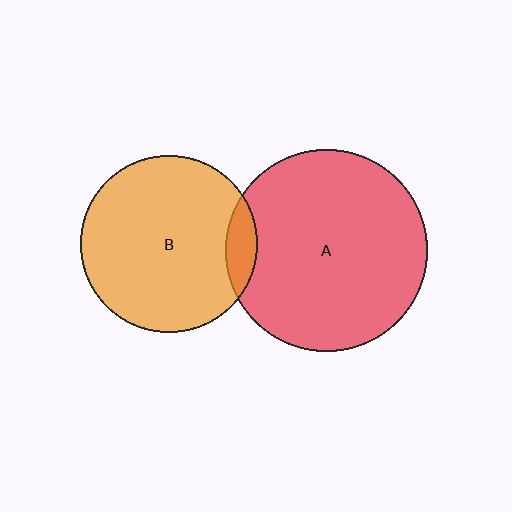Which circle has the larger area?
Circle A (red).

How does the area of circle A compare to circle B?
Approximately 1.3 times.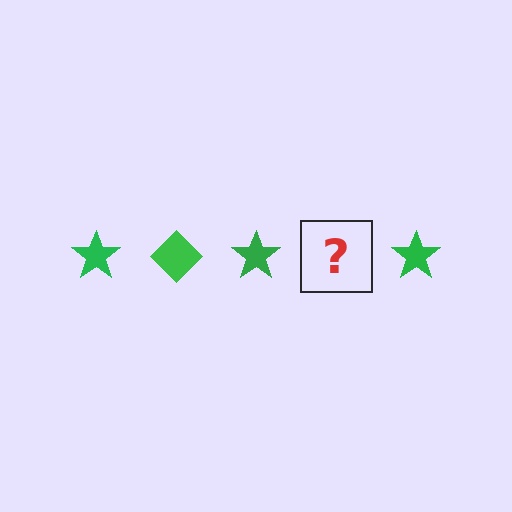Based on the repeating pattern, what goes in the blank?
The blank should be a green diamond.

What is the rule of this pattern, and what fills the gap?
The rule is that the pattern cycles through star, diamond shapes in green. The gap should be filled with a green diamond.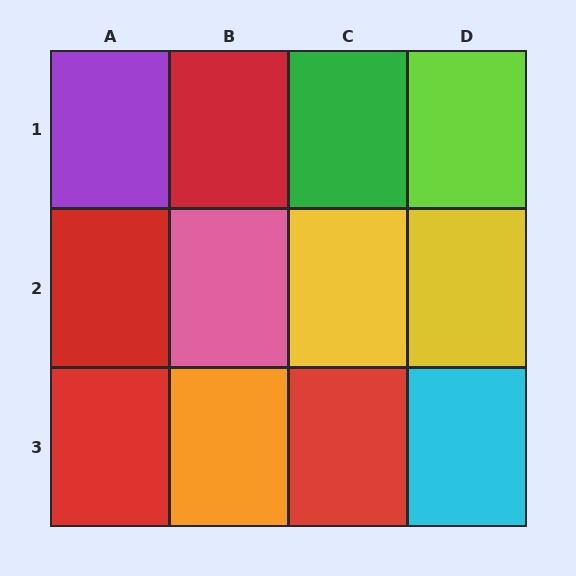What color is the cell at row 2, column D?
Yellow.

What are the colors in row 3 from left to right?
Red, orange, red, cyan.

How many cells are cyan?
1 cell is cyan.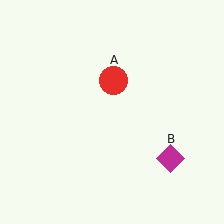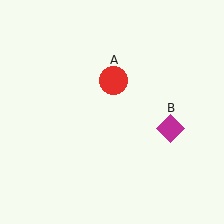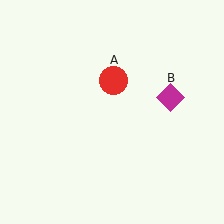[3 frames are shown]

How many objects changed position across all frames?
1 object changed position: magenta diamond (object B).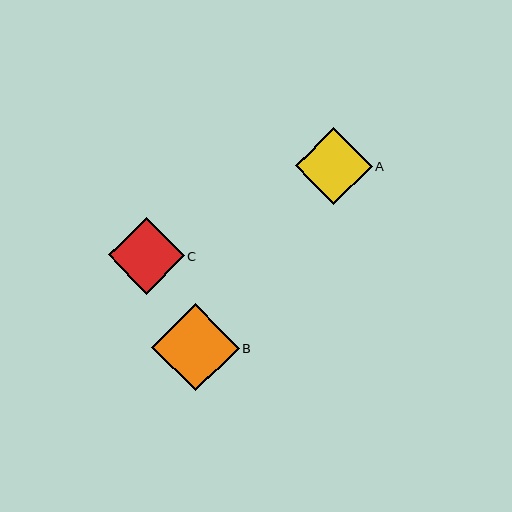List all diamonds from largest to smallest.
From largest to smallest: B, A, C.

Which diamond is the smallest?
Diamond C is the smallest with a size of approximately 76 pixels.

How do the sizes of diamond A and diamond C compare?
Diamond A and diamond C are approximately the same size.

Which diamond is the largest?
Diamond B is the largest with a size of approximately 87 pixels.